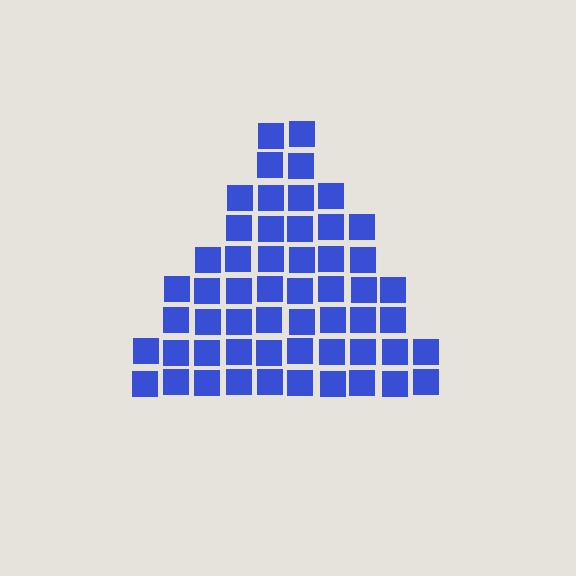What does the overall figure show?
The overall figure shows a triangle.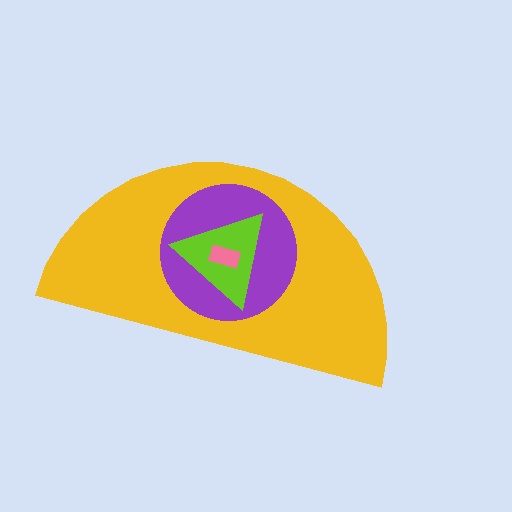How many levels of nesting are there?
4.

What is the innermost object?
The pink rectangle.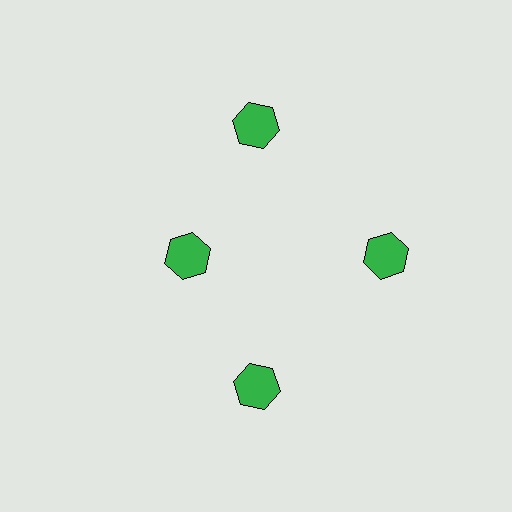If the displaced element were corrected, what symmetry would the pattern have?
It would have 4-fold rotational symmetry — the pattern would map onto itself every 90 degrees.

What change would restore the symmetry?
The symmetry would be restored by moving it outward, back onto the ring so that all 4 hexagons sit at equal angles and equal distance from the center.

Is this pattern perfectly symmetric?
No. The 4 green hexagons are arranged in a ring, but one element near the 9 o'clock position is pulled inward toward the center, breaking the 4-fold rotational symmetry.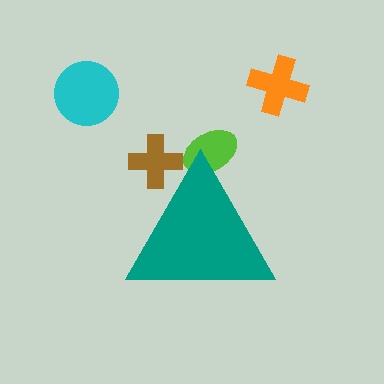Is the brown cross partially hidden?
Yes, the brown cross is partially hidden behind the teal triangle.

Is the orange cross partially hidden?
No, the orange cross is fully visible.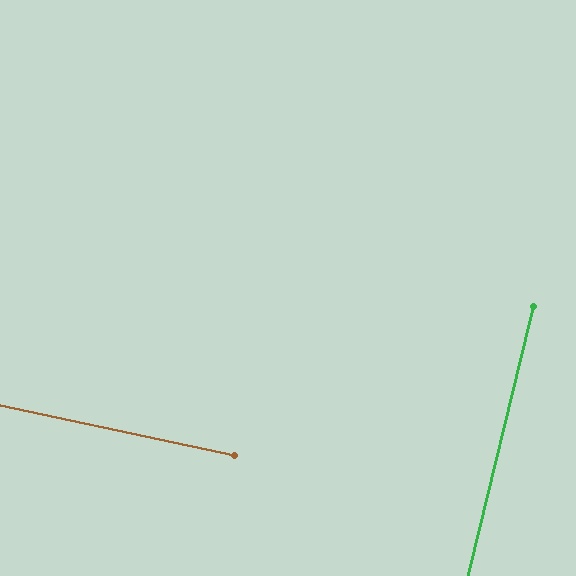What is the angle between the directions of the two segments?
Approximately 88 degrees.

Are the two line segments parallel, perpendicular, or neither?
Perpendicular — they meet at approximately 88°.